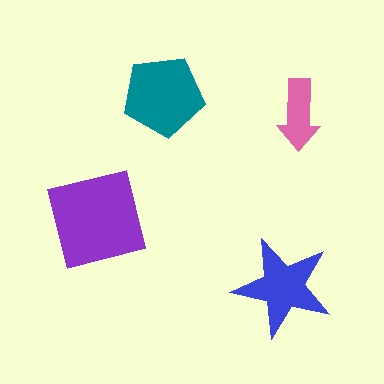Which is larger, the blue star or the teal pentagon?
The teal pentagon.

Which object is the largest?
The purple square.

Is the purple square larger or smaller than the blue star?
Larger.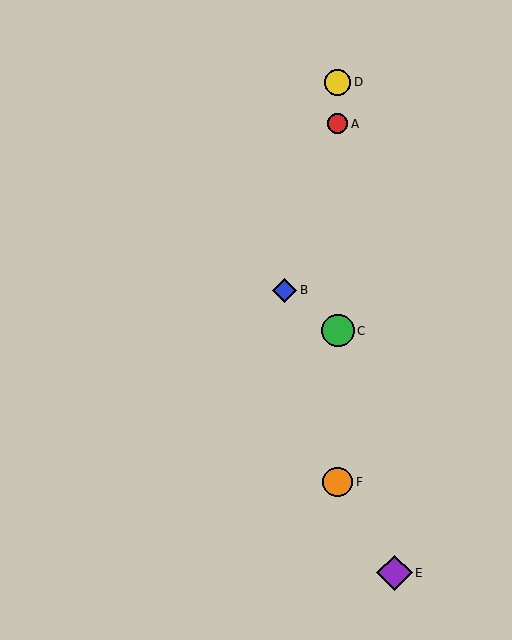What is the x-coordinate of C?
Object C is at x≈338.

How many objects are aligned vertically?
4 objects (A, C, D, F) are aligned vertically.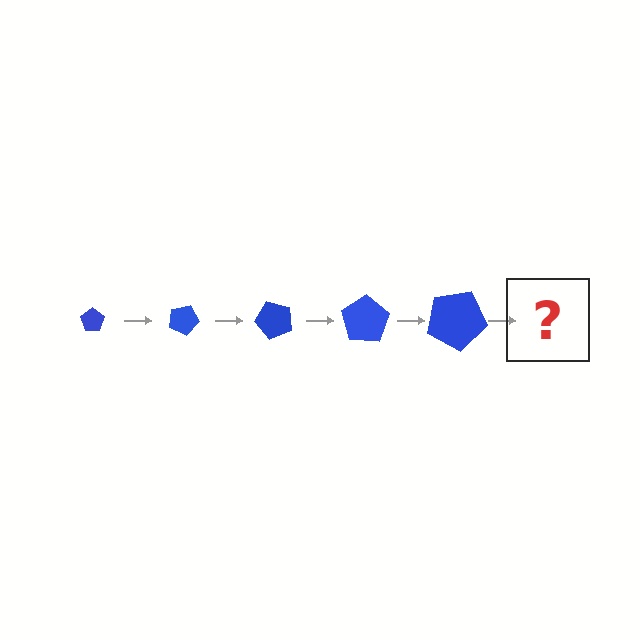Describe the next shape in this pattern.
It should be a pentagon, larger than the previous one and rotated 125 degrees from the start.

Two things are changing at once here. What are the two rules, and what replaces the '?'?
The two rules are that the pentagon grows larger each step and it rotates 25 degrees each step. The '?' should be a pentagon, larger than the previous one and rotated 125 degrees from the start.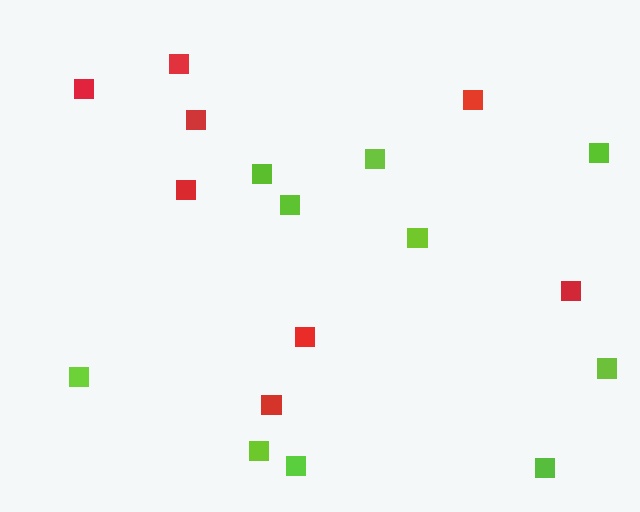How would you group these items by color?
There are 2 groups: one group of lime squares (10) and one group of red squares (8).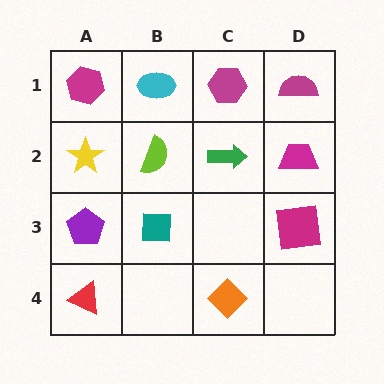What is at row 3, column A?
A purple pentagon.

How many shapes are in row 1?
4 shapes.